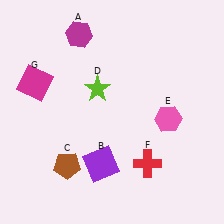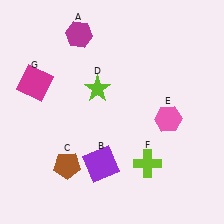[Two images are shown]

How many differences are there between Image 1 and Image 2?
There is 1 difference between the two images.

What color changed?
The cross (F) changed from red in Image 1 to lime in Image 2.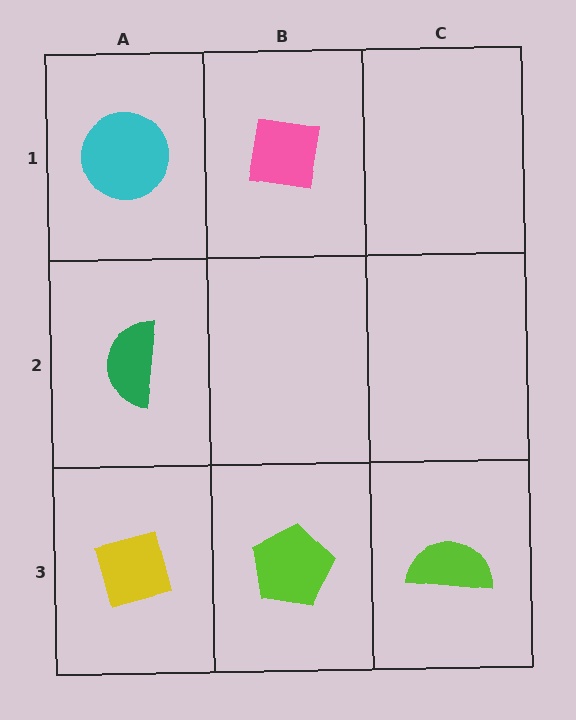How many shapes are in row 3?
3 shapes.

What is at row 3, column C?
A lime semicircle.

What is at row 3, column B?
A lime pentagon.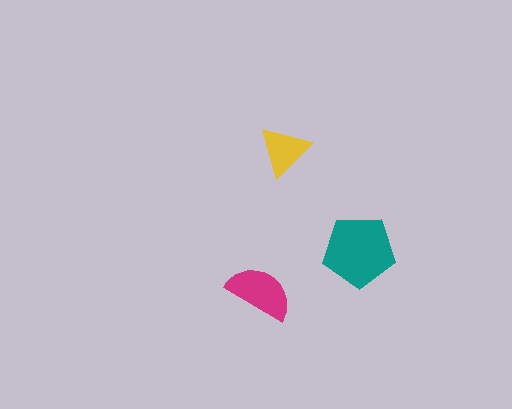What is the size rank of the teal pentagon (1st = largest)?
1st.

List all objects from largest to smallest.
The teal pentagon, the magenta semicircle, the yellow triangle.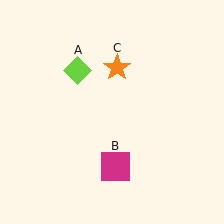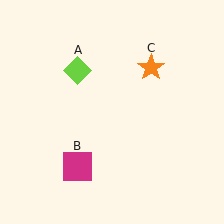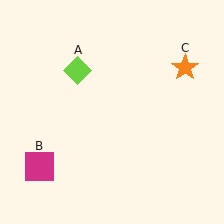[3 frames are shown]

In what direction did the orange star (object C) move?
The orange star (object C) moved right.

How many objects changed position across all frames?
2 objects changed position: magenta square (object B), orange star (object C).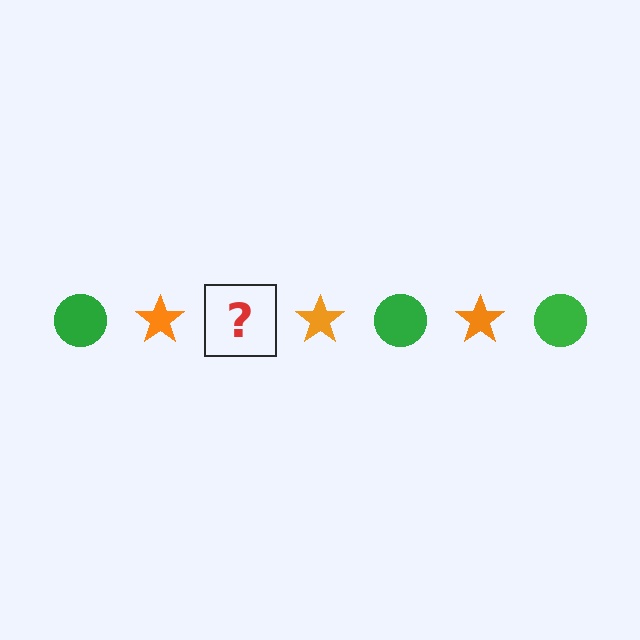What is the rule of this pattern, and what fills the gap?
The rule is that the pattern alternates between green circle and orange star. The gap should be filled with a green circle.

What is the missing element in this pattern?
The missing element is a green circle.